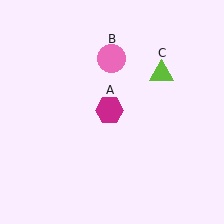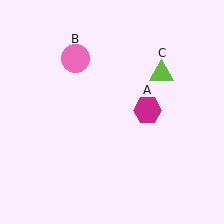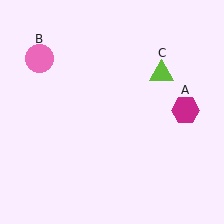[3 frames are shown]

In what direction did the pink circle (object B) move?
The pink circle (object B) moved left.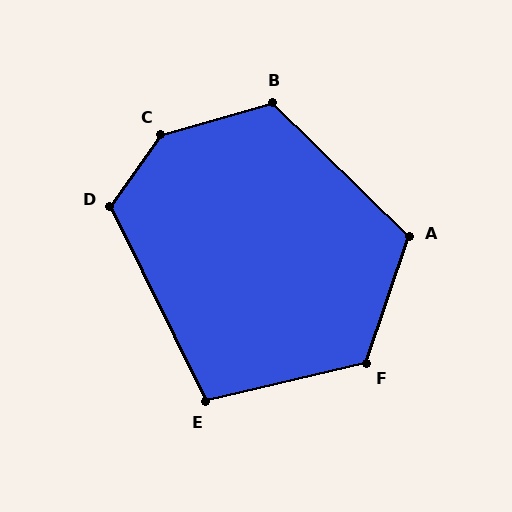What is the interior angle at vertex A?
Approximately 116 degrees (obtuse).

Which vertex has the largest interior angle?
C, at approximately 141 degrees.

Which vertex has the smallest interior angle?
E, at approximately 103 degrees.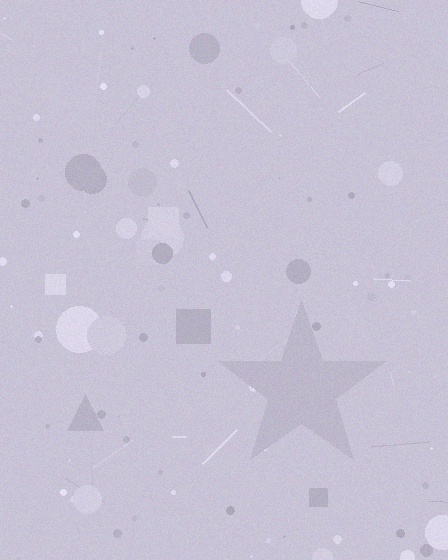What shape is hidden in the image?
A star is hidden in the image.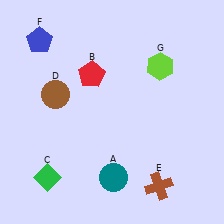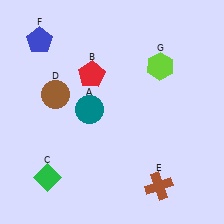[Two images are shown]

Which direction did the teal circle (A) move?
The teal circle (A) moved up.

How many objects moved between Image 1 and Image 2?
1 object moved between the two images.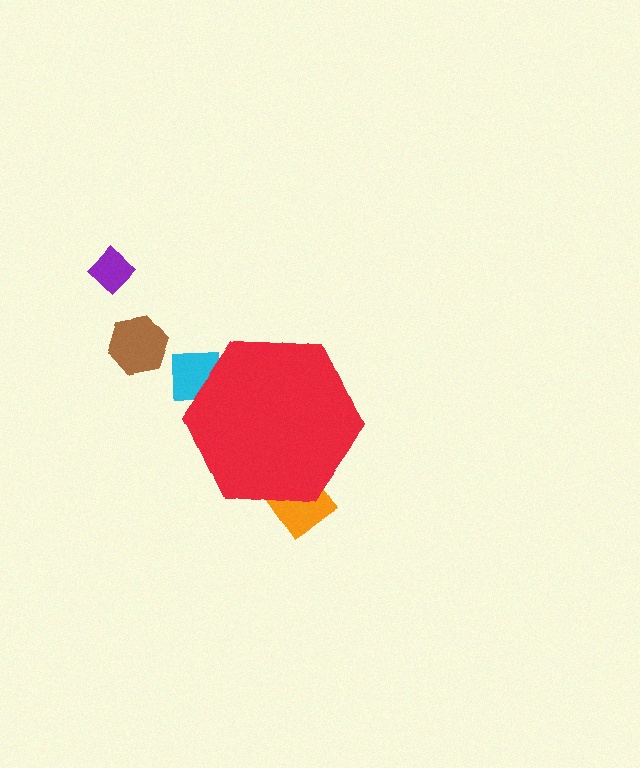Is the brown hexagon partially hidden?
No, the brown hexagon is fully visible.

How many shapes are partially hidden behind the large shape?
2 shapes are partially hidden.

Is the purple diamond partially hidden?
No, the purple diamond is fully visible.